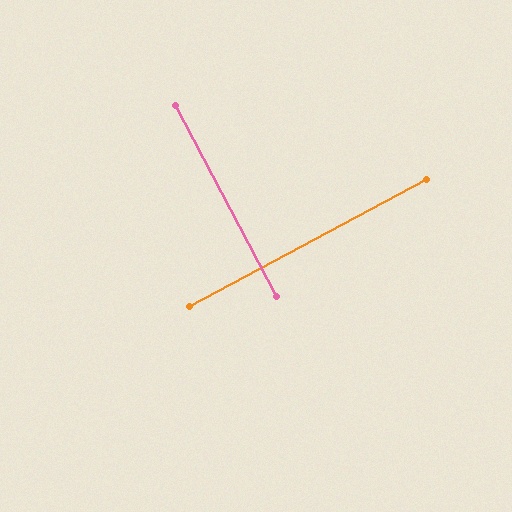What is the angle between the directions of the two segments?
Approximately 90 degrees.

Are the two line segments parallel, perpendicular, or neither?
Perpendicular — they meet at approximately 90°.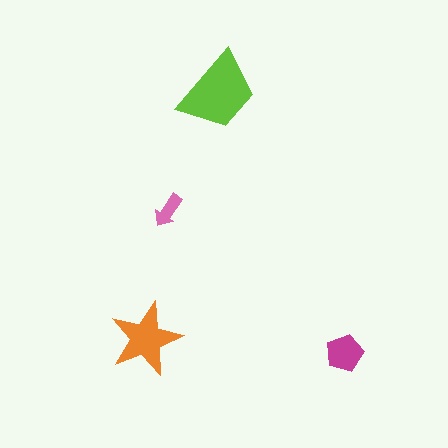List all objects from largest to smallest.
The lime trapezoid, the orange star, the magenta pentagon, the pink arrow.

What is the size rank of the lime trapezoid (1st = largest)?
1st.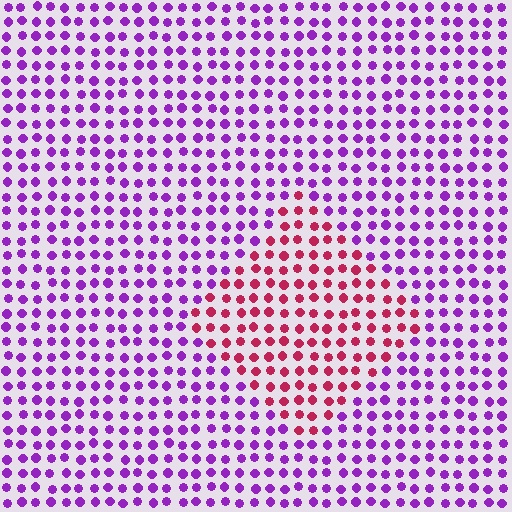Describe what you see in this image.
The image is filled with small purple elements in a uniform arrangement. A diamond-shaped region is visible where the elements are tinted to a slightly different hue, forming a subtle color boundary.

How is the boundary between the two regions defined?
The boundary is defined purely by a slight shift in hue (about 57 degrees). Spacing, size, and orientation are identical on both sides.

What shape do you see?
I see a diamond.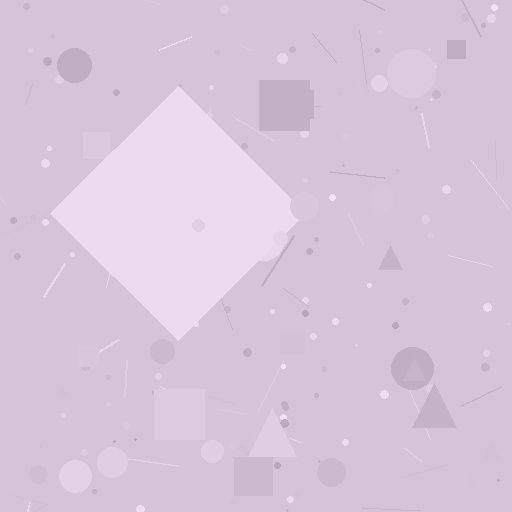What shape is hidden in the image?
A diamond is hidden in the image.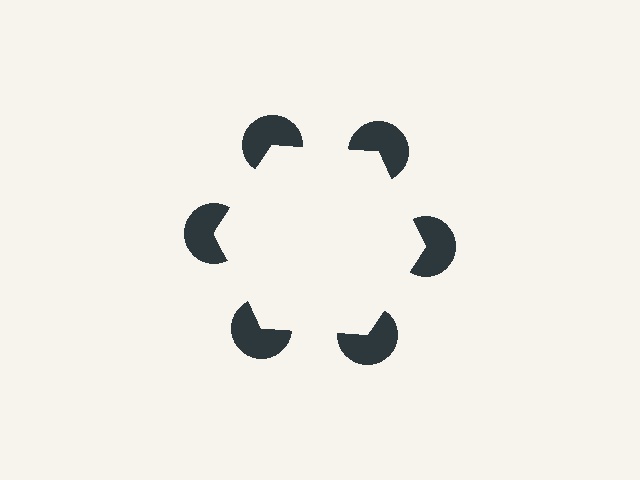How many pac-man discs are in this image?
There are 6 — one at each vertex of the illusory hexagon.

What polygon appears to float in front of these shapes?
An illusory hexagon — its edges are inferred from the aligned wedge cuts in the pac-man discs, not physically drawn.